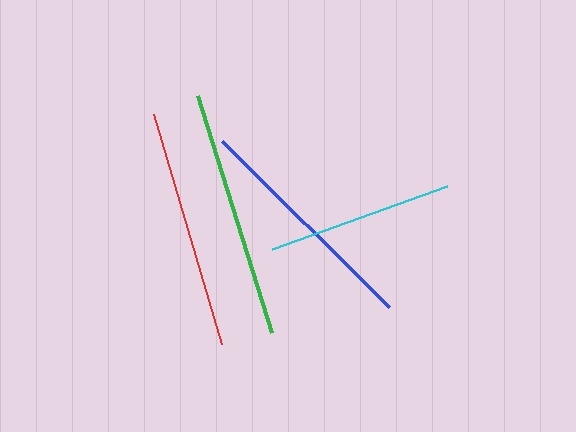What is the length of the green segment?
The green segment is approximately 248 pixels long.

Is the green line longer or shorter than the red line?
The green line is longer than the red line.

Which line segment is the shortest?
The cyan line is the shortest at approximately 186 pixels.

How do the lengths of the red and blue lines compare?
The red and blue lines are approximately the same length.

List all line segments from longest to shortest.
From longest to shortest: green, red, blue, cyan.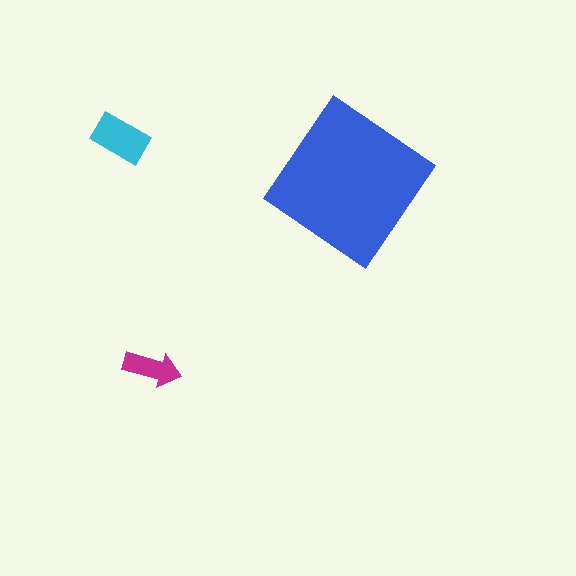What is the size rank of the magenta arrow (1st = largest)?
3rd.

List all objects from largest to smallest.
The blue diamond, the cyan rectangle, the magenta arrow.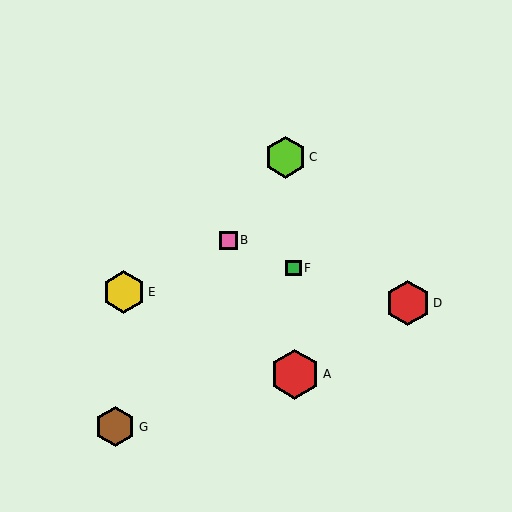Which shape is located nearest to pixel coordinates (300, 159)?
The lime hexagon (labeled C) at (285, 157) is nearest to that location.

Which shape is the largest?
The red hexagon (labeled A) is the largest.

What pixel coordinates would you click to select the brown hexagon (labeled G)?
Click at (115, 427) to select the brown hexagon G.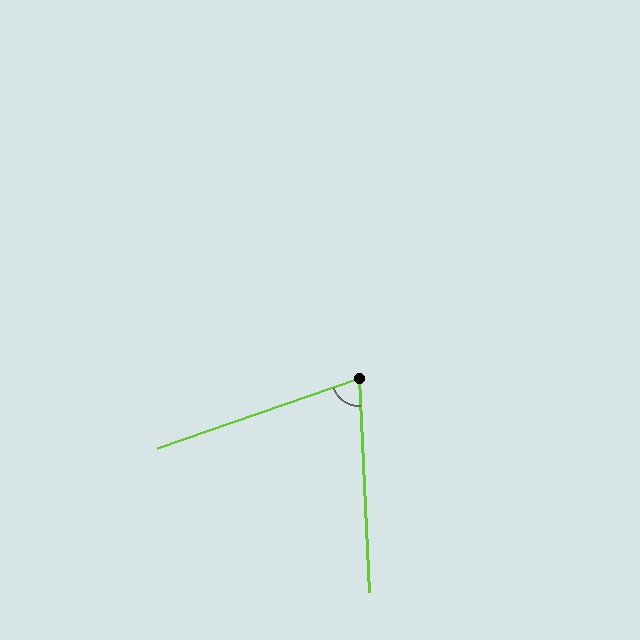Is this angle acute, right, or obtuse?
It is acute.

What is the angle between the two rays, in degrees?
Approximately 74 degrees.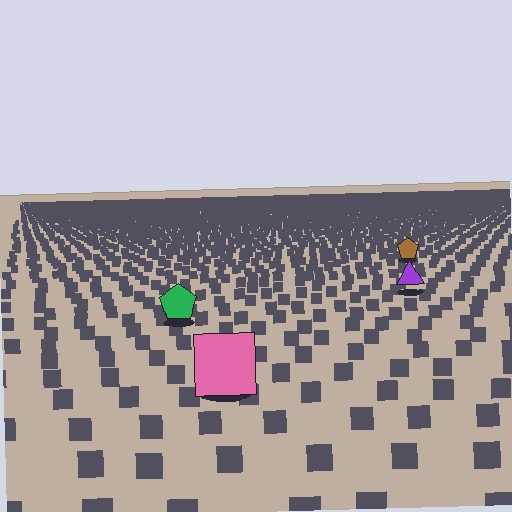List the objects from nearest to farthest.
From nearest to farthest: the pink square, the green pentagon, the purple triangle, the brown pentagon.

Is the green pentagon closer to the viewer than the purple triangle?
Yes. The green pentagon is closer — you can tell from the texture gradient: the ground texture is coarser near it.